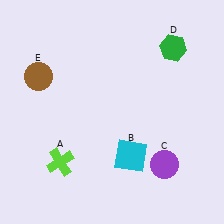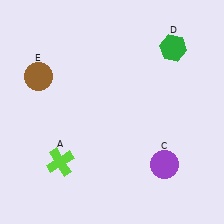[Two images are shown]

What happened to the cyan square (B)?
The cyan square (B) was removed in Image 2. It was in the bottom-right area of Image 1.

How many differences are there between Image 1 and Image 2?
There is 1 difference between the two images.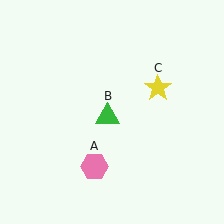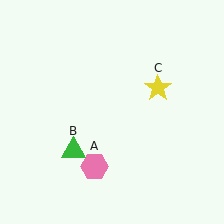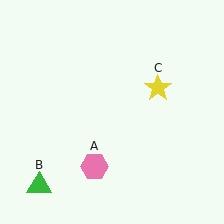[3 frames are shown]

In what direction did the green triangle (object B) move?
The green triangle (object B) moved down and to the left.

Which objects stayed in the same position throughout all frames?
Pink hexagon (object A) and yellow star (object C) remained stationary.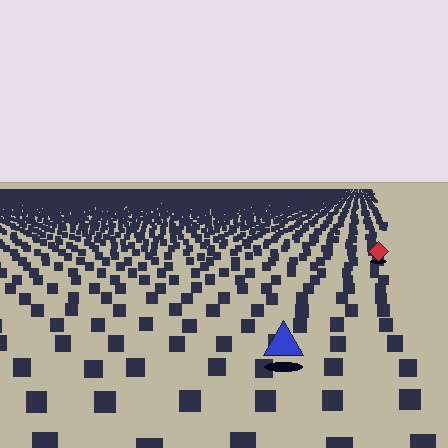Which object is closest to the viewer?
The blue triangle is closest. The texture marks near it are larger and more spread out.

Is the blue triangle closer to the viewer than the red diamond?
Yes. The blue triangle is closer — you can tell from the texture gradient: the ground texture is coarser near it.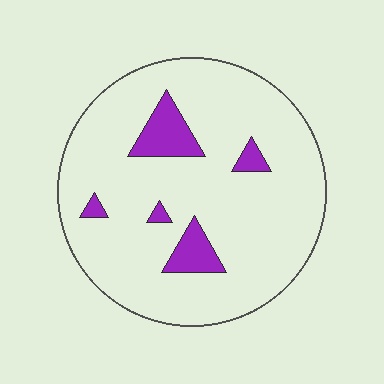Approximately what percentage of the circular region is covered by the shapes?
Approximately 10%.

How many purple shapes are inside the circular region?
5.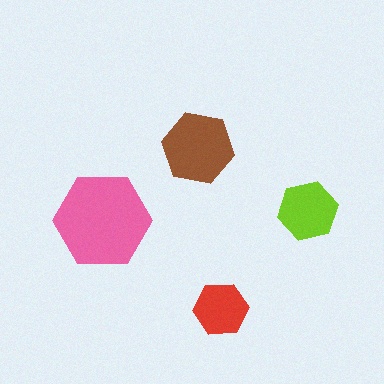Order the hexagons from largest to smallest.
the pink one, the brown one, the lime one, the red one.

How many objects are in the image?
There are 4 objects in the image.